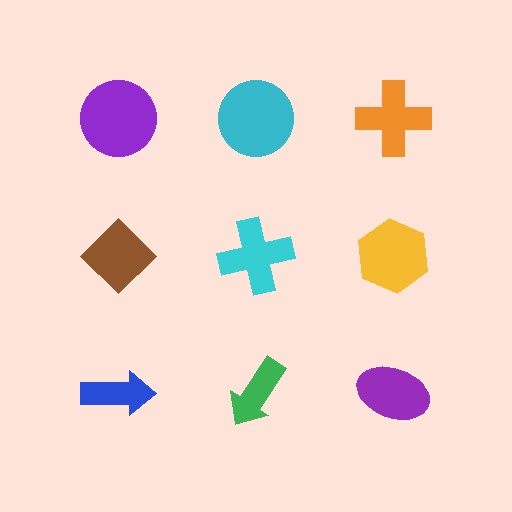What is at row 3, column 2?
A green arrow.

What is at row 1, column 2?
A cyan circle.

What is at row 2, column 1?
A brown diamond.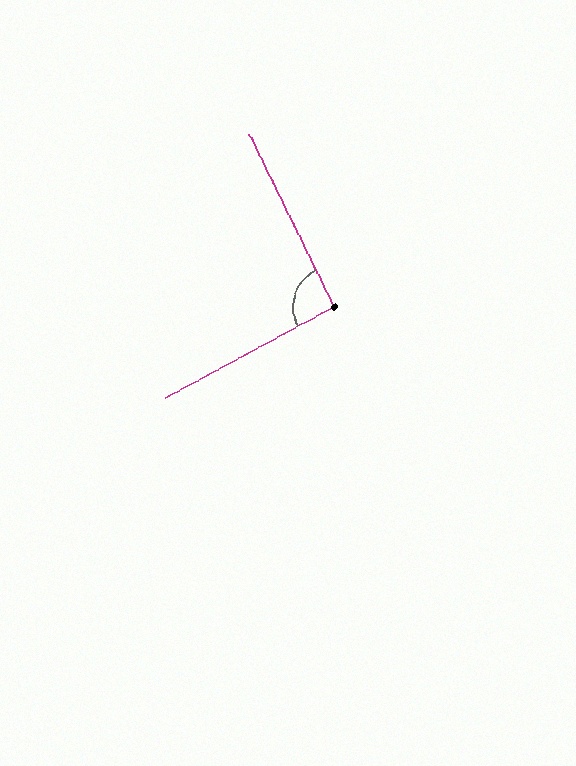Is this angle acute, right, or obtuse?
It is approximately a right angle.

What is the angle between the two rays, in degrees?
Approximately 92 degrees.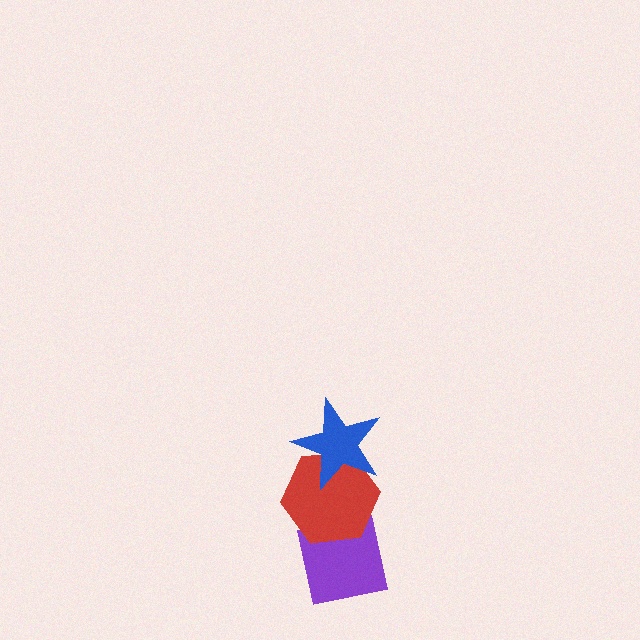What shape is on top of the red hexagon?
The blue star is on top of the red hexagon.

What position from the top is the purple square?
The purple square is 3rd from the top.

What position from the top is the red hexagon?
The red hexagon is 2nd from the top.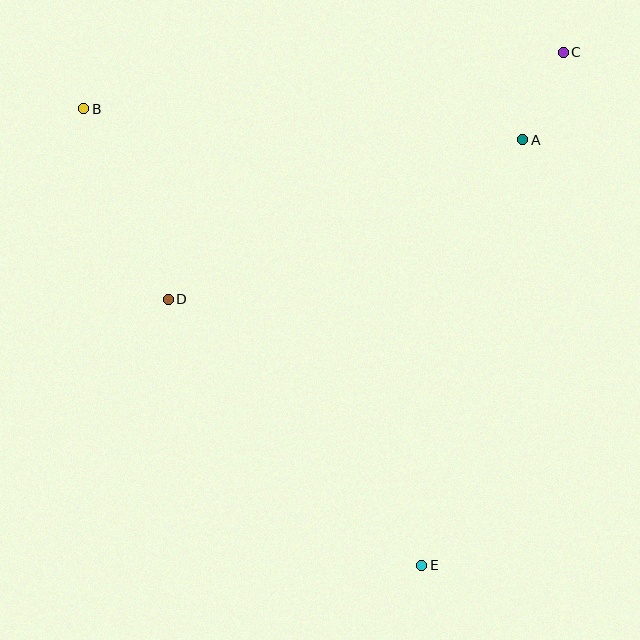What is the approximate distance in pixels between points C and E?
The distance between C and E is approximately 532 pixels.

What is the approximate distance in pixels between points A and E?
The distance between A and E is approximately 437 pixels.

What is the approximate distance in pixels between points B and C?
The distance between B and C is approximately 483 pixels.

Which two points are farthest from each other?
Points B and E are farthest from each other.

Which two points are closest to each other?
Points A and C are closest to each other.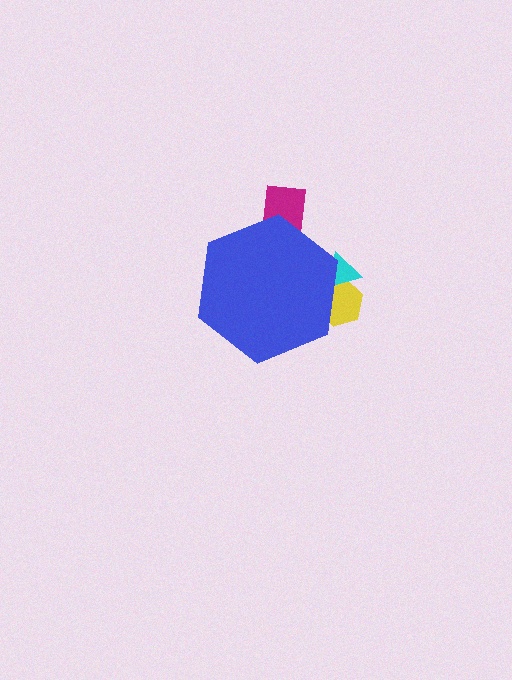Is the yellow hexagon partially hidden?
Yes, the yellow hexagon is partially hidden behind the blue hexagon.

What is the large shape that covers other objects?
A blue hexagon.